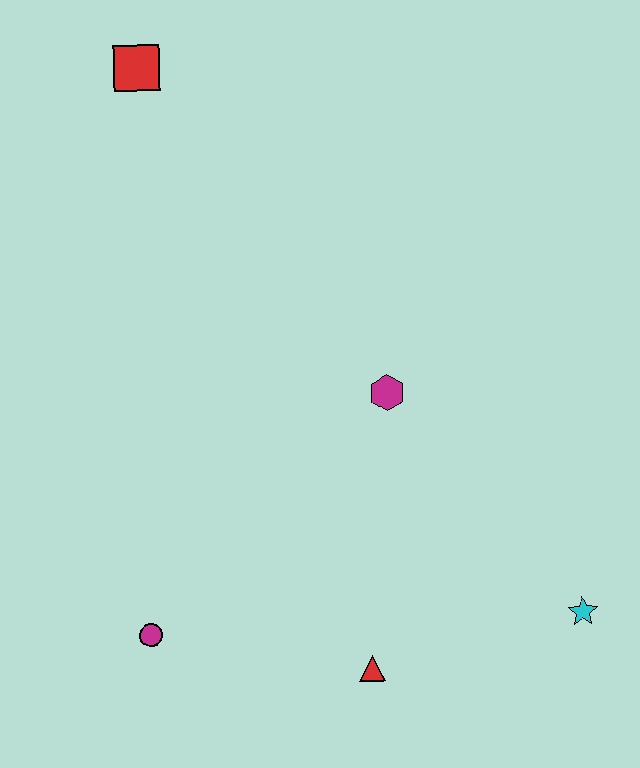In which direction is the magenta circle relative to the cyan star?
The magenta circle is to the left of the cyan star.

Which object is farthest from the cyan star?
The red square is farthest from the cyan star.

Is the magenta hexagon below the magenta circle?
No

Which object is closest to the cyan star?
The red triangle is closest to the cyan star.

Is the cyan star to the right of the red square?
Yes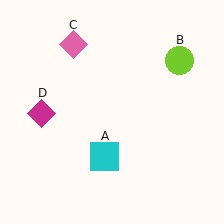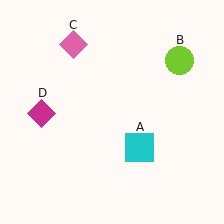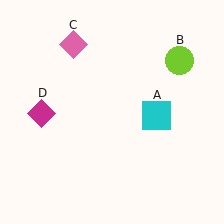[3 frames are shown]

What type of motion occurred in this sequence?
The cyan square (object A) rotated counterclockwise around the center of the scene.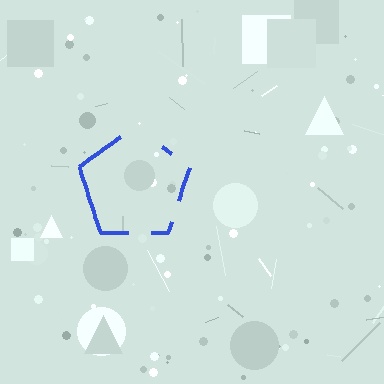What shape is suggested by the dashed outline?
The dashed outline suggests a pentagon.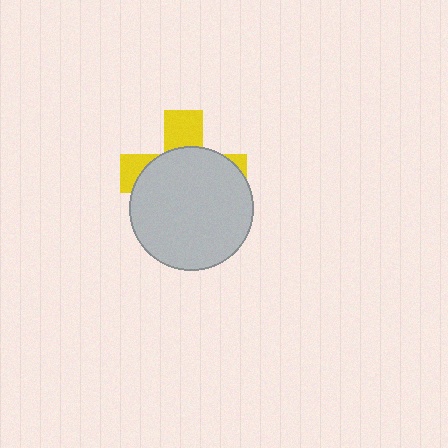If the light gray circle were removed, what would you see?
You would see the complete yellow cross.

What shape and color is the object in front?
The object in front is a light gray circle.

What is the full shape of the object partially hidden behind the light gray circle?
The partially hidden object is a yellow cross.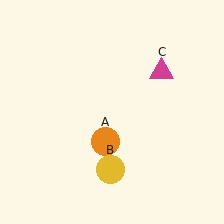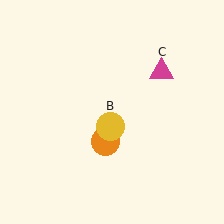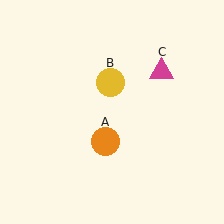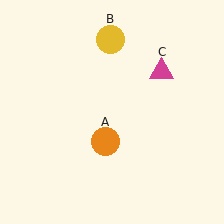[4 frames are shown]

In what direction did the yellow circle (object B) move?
The yellow circle (object B) moved up.